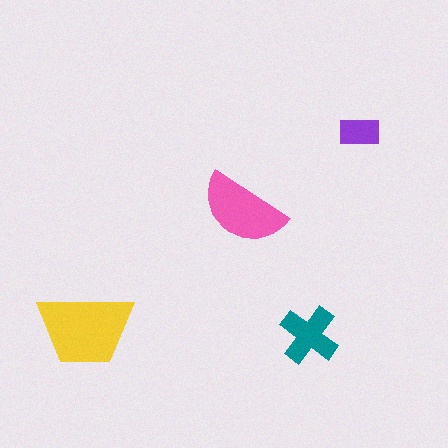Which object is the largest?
The yellow trapezoid.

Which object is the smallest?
The purple rectangle.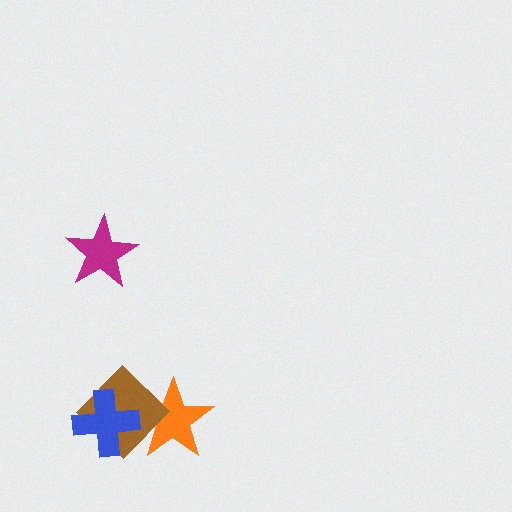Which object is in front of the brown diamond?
The blue cross is in front of the brown diamond.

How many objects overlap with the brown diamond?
2 objects overlap with the brown diamond.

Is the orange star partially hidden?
Yes, it is partially covered by another shape.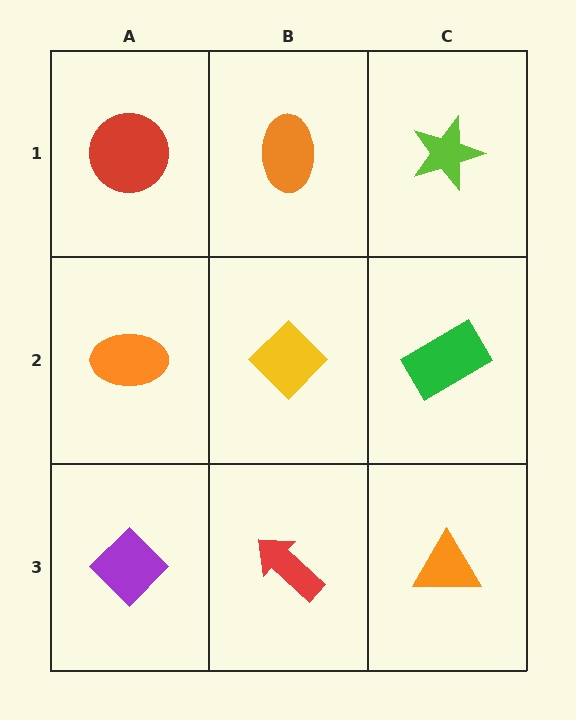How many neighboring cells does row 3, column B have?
3.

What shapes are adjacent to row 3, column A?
An orange ellipse (row 2, column A), a red arrow (row 3, column B).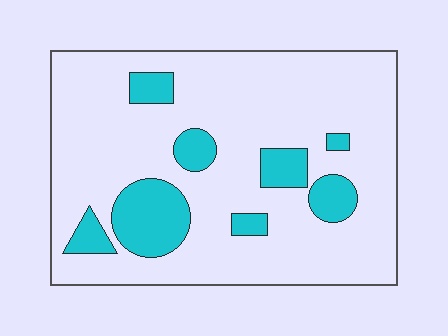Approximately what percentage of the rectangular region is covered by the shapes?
Approximately 20%.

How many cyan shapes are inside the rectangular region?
8.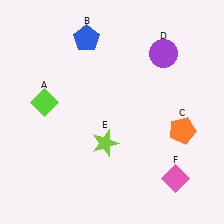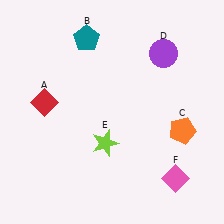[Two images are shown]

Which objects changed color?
A changed from lime to red. B changed from blue to teal.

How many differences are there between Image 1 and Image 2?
There are 2 differences between the two images.